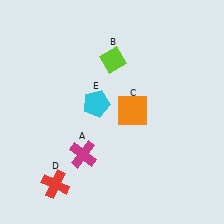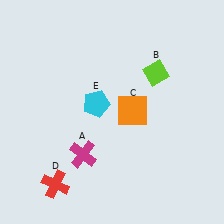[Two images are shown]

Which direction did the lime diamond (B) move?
The lime diamond (B) moved right.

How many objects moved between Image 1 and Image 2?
1 object moved between the two images.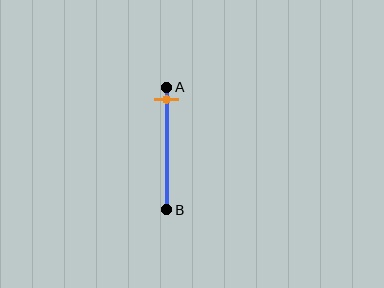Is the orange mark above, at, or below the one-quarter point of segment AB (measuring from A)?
The orange mark is above the one-quarter point of segment AB.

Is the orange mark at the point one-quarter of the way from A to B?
No, the mark is at about 10% from A, not at the 25% one-quarter point.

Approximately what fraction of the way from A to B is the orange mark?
The orange mark is approximately 10% of the way from A to B.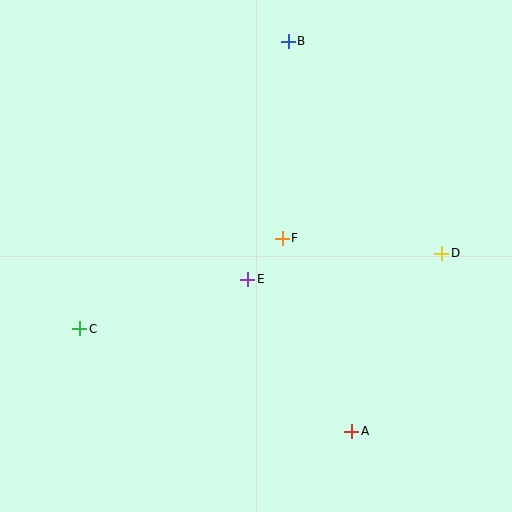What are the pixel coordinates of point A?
Point A is at (352, 431).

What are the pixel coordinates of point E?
Point E is at (248, 279).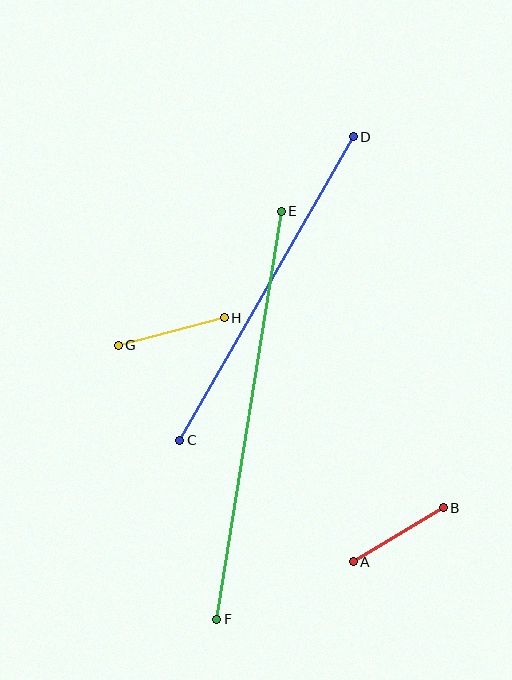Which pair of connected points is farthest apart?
Points E and F are farthest apart.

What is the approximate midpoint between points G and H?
The midpoint is at approximately (171, 332) pixels.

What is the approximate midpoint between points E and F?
The midpoint is at approximately (249, 415) pixels.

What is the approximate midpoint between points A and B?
The midpoint is at approximately (398, 535) pixels.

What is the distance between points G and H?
The distance is approximately 109 pixels.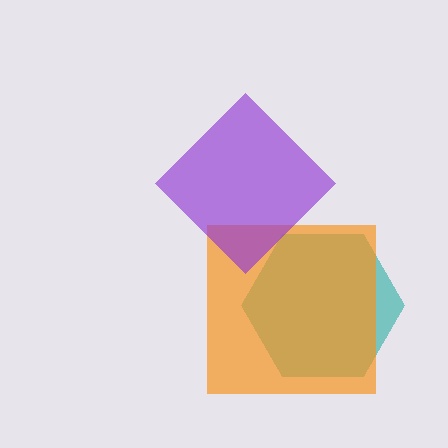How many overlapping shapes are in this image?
There are 3 overlapping shapes in the image.